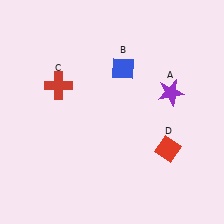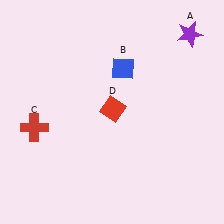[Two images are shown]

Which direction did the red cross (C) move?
The red cross (C) moved down.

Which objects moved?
The objects that moved are: the purple star (A), the red cross (C), the red diamond (D).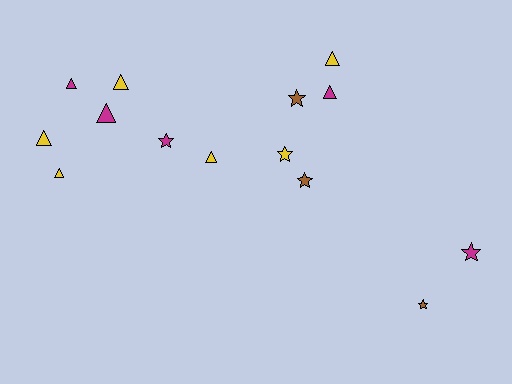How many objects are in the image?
There are 14 objects.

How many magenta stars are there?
There are 2 magenta stars.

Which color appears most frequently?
Yellow, with 6 objects.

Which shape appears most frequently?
Triangle, with 8 objects.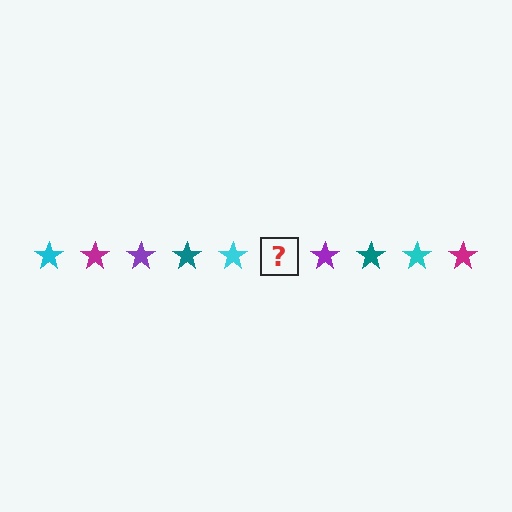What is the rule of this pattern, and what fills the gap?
The rule is that the pattern cycles through cyan, magenta, purple, teal stars. The gap should be filled with a magenta star.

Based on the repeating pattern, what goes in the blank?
The blank should be a magenta star.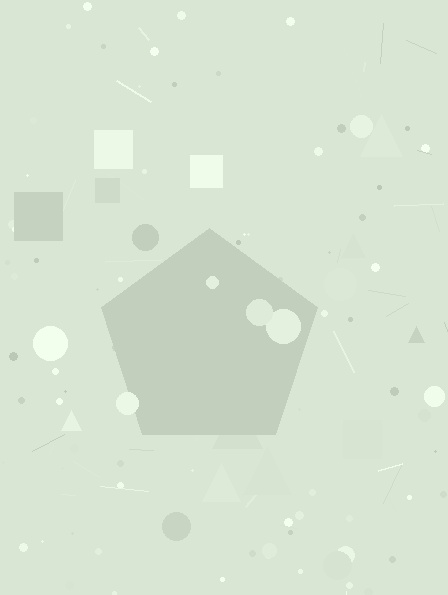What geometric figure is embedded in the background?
A pentagon is embedded in the background.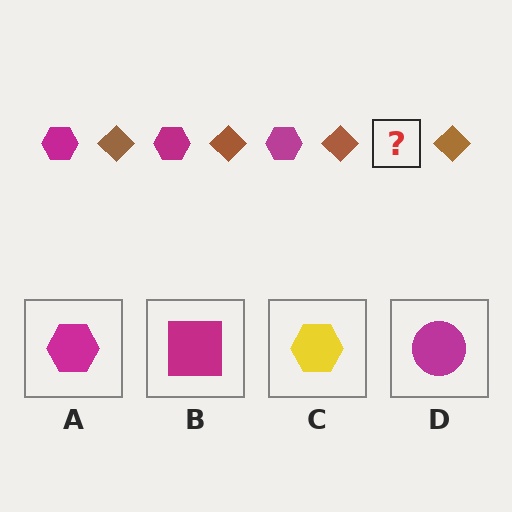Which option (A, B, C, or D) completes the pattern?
A.